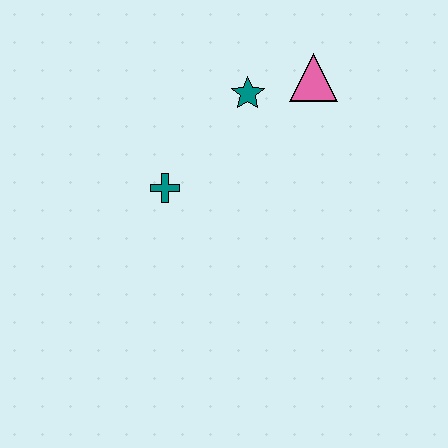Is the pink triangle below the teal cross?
No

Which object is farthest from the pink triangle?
The teal cross is farthest from the pink triangle.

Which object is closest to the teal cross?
The teal star is closest to the teal cross.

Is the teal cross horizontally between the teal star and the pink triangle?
No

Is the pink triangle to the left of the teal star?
No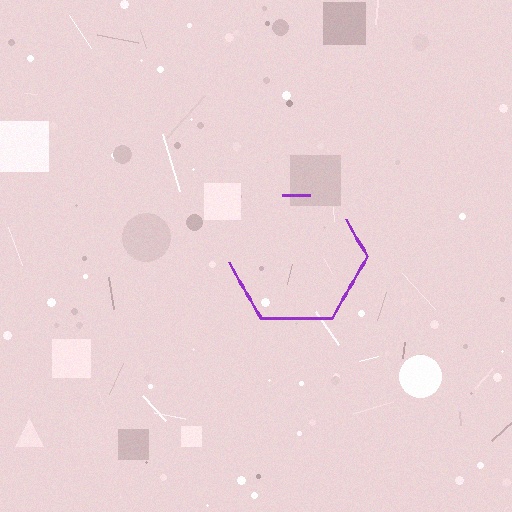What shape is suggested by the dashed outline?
The dashed outline suggests a hexagon.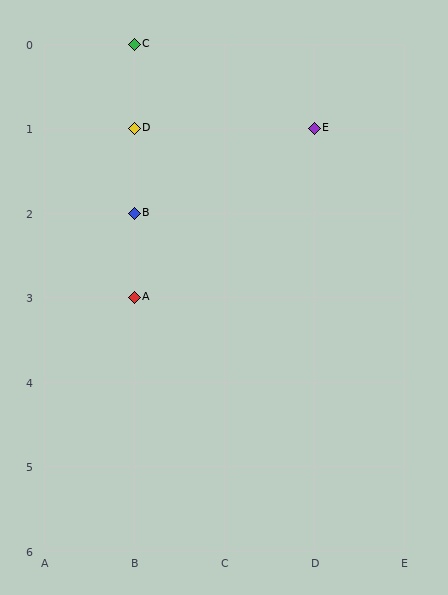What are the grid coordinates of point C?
Point C is at grid coordinates (B, 0).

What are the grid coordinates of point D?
Point D is at grid coordinates (B, 1).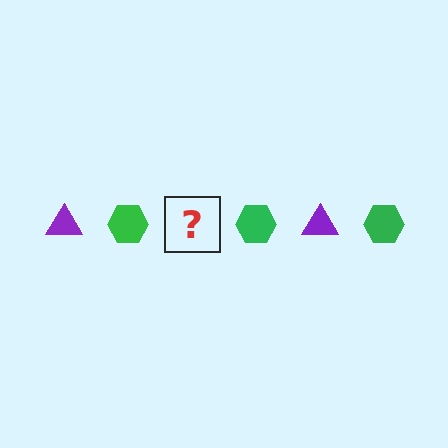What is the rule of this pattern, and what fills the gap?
The rule is that the pattern alternates between purple triangle and green hexagon. The gap should be filled with a purple triangle.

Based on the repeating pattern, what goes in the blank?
The blank should be a purple triangle.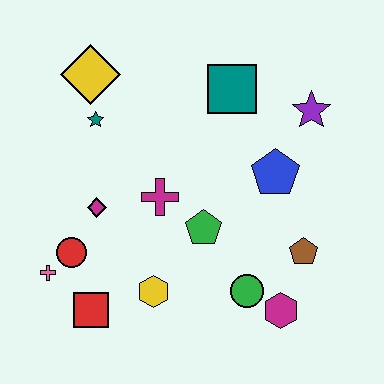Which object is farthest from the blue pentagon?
The pink cross is farthest from the blue pentagon.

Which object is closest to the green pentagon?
The magenta cross is closest to the green pentagon.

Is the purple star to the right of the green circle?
Yes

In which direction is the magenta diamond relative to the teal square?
The magenta diamond is to the left of the teal square.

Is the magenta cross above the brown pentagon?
Yes